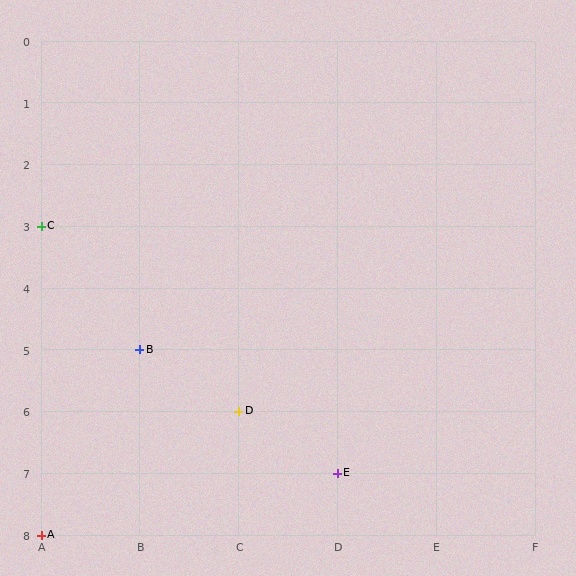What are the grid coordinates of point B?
Point B is at grid coordinates (B, 5).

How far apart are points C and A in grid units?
Points C and A are 5 rows apart.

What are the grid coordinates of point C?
Point C is at grid coordinates (A, 3).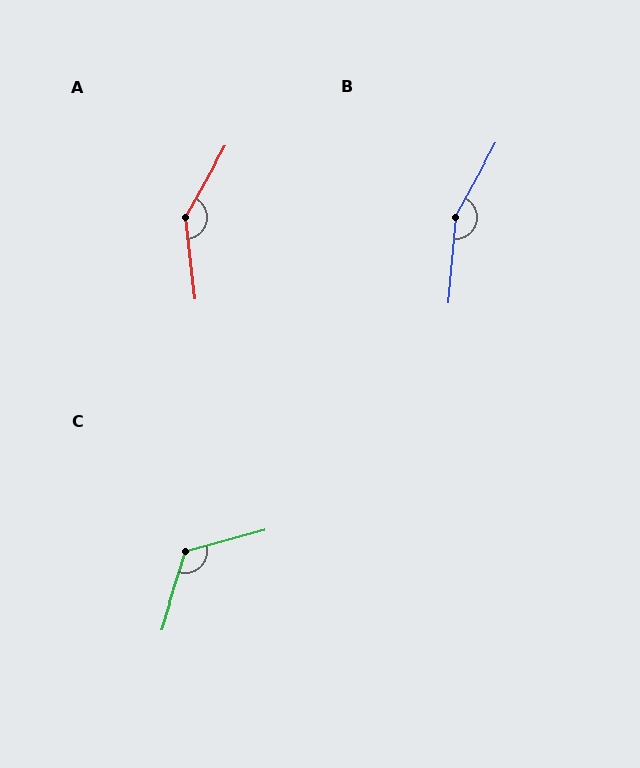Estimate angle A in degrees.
Approximately 144 degrees.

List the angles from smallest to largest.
C (123°), A (144°), B (156°).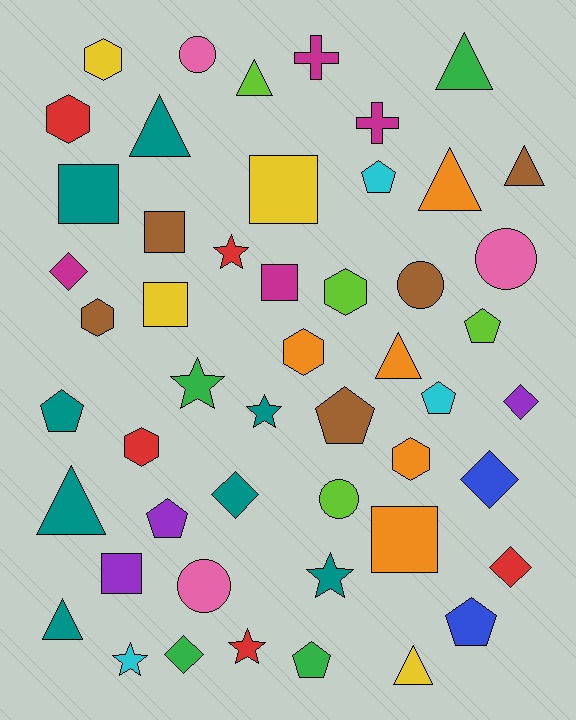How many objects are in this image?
There are 50 objects.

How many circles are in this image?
There are 5 circles.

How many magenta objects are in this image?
There are 4 magenta objects.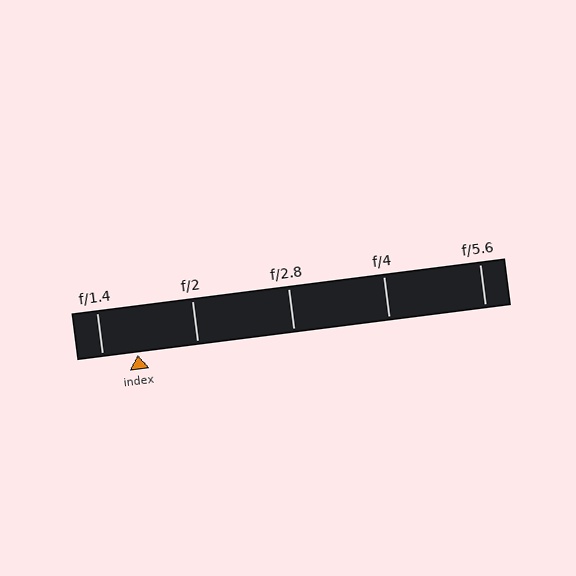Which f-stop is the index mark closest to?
The index mark is closest to f/1.4.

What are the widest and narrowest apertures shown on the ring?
The widest aperture shown is f/1.4 and the narrowest is f/5.6.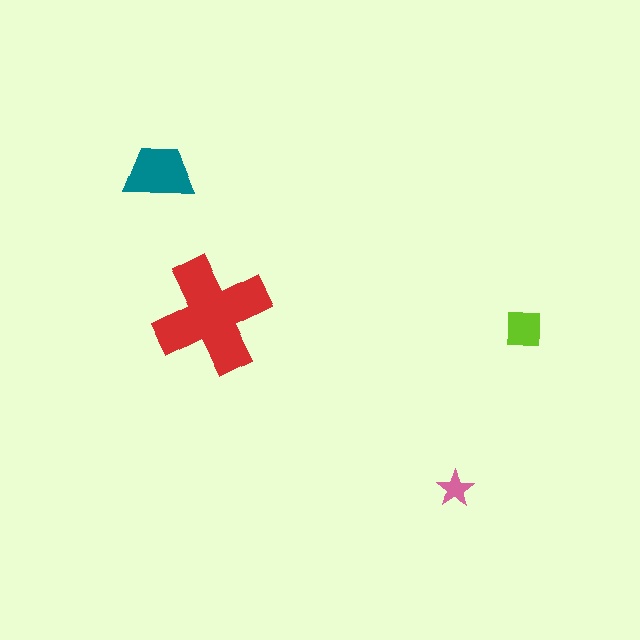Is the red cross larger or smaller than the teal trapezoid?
Larger.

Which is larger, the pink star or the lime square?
The lime square.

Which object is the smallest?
The pink star.